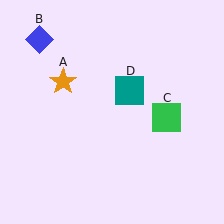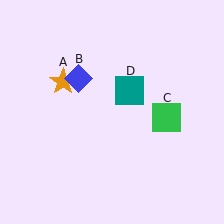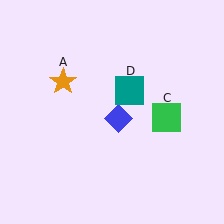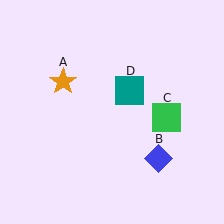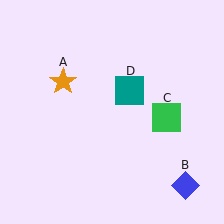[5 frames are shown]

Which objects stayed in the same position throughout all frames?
Orange star (object A) and green square (object C) and teal square (object D) remained stationary.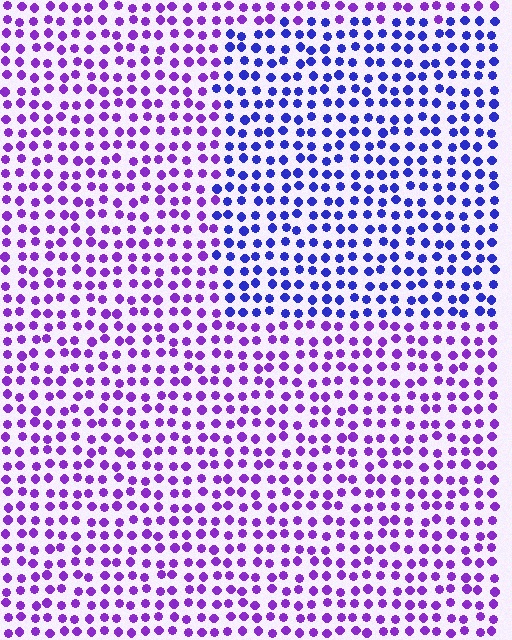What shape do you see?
I see a rectangle.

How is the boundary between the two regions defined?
The boundary is defined purely by a slight shift in hue (about 38 degrees). Spacing, size, and orientation are identical on both sides.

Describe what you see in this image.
The image is filled with small purple elements in a uniform arrangement. A rectangle-shaped region is visible where the elements are tinted to a slightly different hue, forming a subtle color boundary.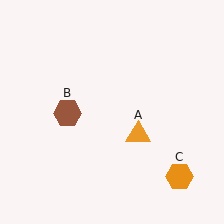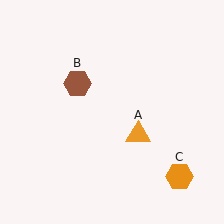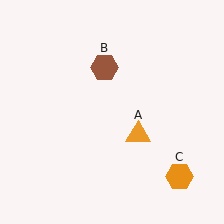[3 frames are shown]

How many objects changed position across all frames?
1 object changed position: brown hexagon (object B).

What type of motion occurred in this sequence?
The brown hexagon (object B) rotated clockwise around the center of the scene.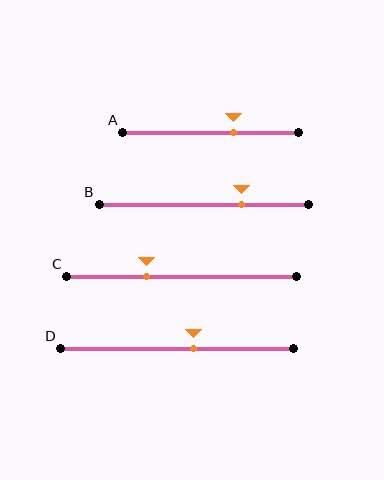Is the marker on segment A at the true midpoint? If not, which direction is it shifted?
No, the marker on segment A is shifted to the right by about 13% of the segment length.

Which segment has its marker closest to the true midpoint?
Segment D has its marker closest to the true midpoint.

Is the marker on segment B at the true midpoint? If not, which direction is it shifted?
No, the marker on segment B is shifted to the right by about 18% of the segment length.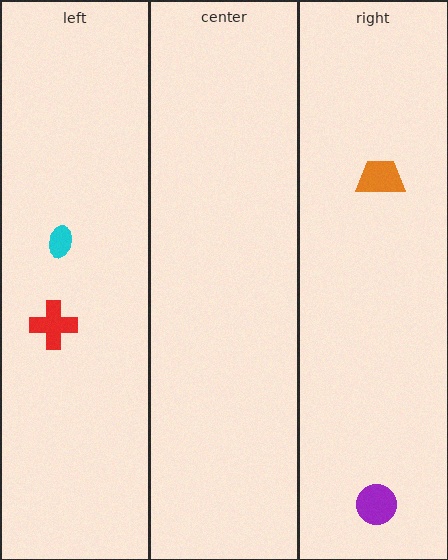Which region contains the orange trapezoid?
The right region.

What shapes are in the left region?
The cyan ellipse, the red cross.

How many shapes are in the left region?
2.